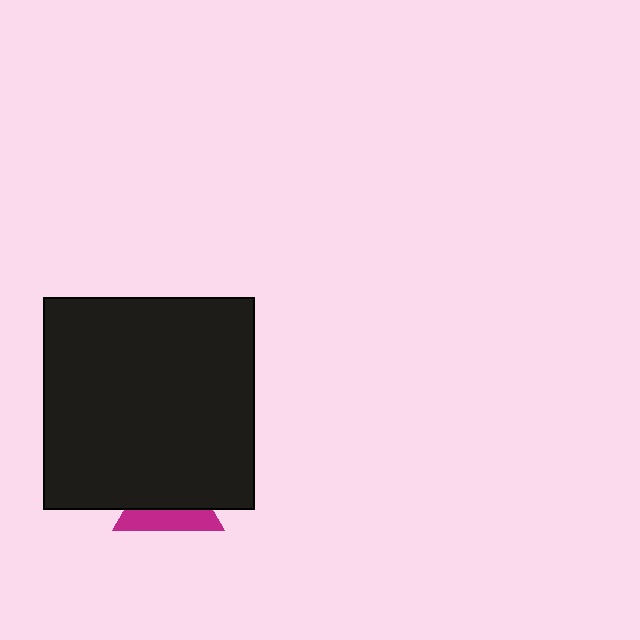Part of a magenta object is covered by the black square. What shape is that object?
It is a triangle.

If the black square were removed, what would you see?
You would see the complete magenta triangle.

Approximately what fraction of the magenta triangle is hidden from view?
Roughly 60% of the magenta triangle is hidden behind the black square.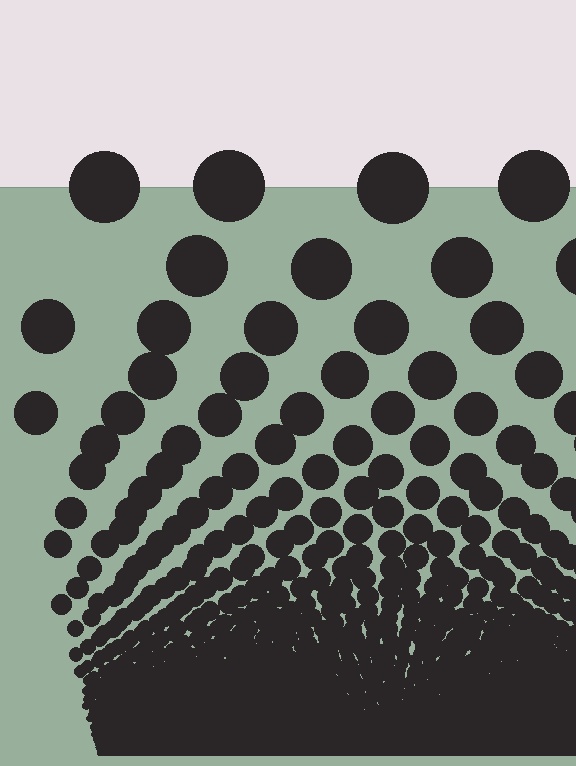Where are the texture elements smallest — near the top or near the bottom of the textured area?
Near the bottom.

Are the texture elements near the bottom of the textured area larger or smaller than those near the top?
Smaller. The gradient is inverted — elements near the bottom are smaller and denser.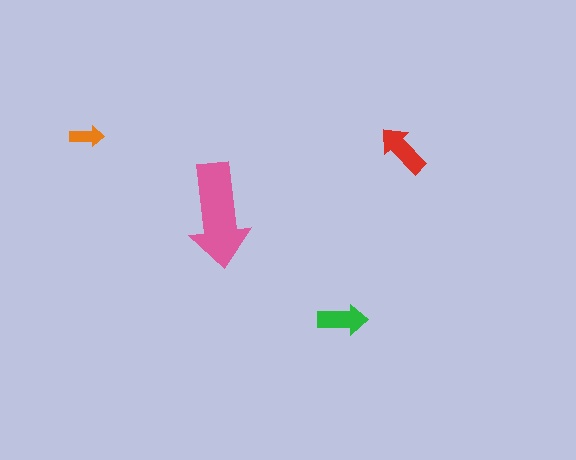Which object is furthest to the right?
The red arrow is rightmost.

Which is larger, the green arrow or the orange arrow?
The green one.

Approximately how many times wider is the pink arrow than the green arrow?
About 2 times wider.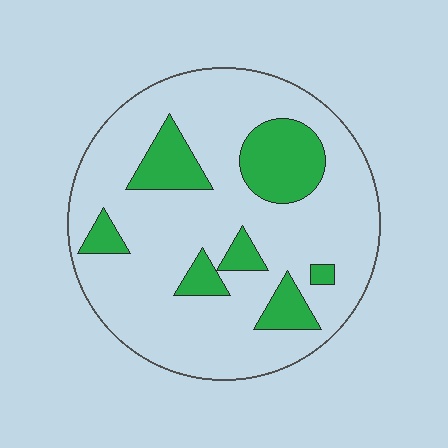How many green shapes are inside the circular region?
7.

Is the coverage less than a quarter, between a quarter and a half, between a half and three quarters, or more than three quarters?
Less than a quarter.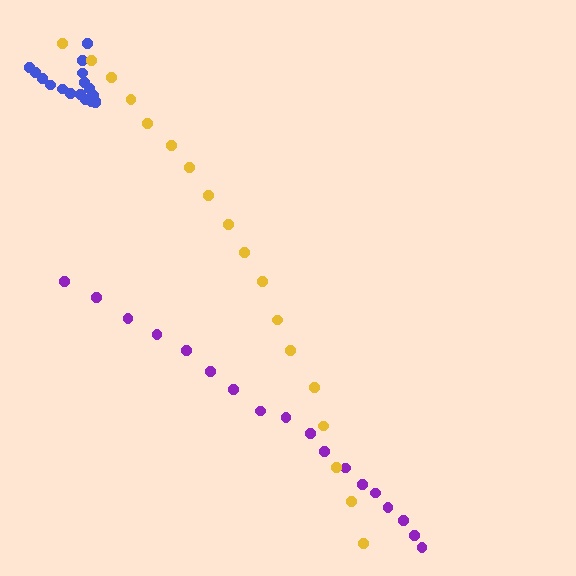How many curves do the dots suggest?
There are 3 distinct paths.